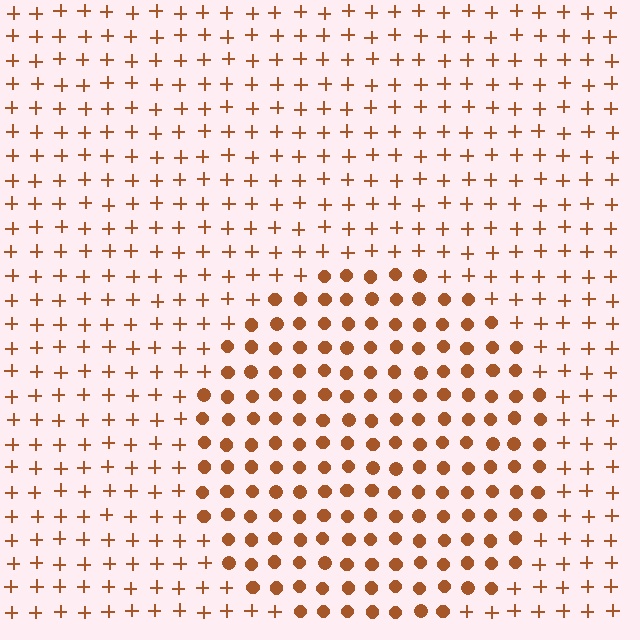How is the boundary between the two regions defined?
The boundary is defined by a change in element shape: circles inside vs. plus signs outside. All elements share the same color and spacing.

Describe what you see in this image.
The image is filled with small brown elements arranged in a uniform grid. A circle-shaped region contains circles, while the surrounding area contains plus signs. The boundary is defined purely by the change in element shape.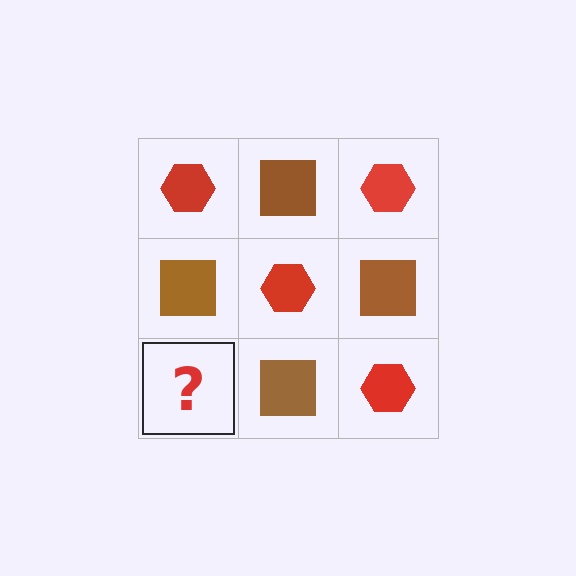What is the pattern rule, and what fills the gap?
The rule is that it alternates red hexagon and brown square in a checkerboard pattern. The gap should be filled with a red hexagon.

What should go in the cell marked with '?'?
The missing cell should contain a red hexagon.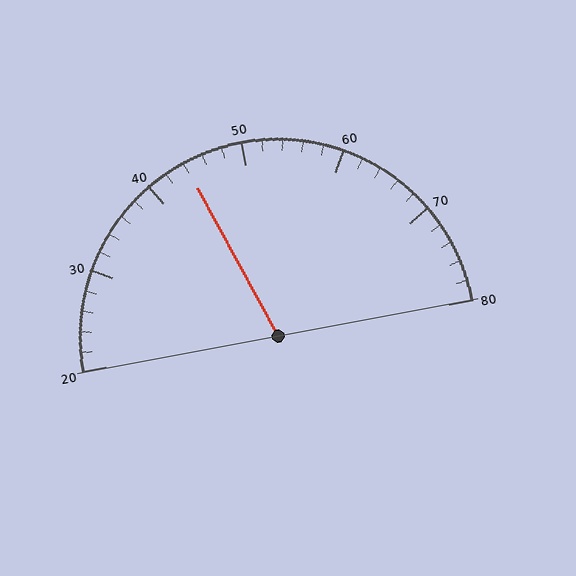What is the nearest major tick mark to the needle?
The nearest major tick mark is 40.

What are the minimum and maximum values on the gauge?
The gauge ranges from 20 to 80.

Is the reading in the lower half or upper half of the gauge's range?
The reading is in the lower half of the range (20 to 80).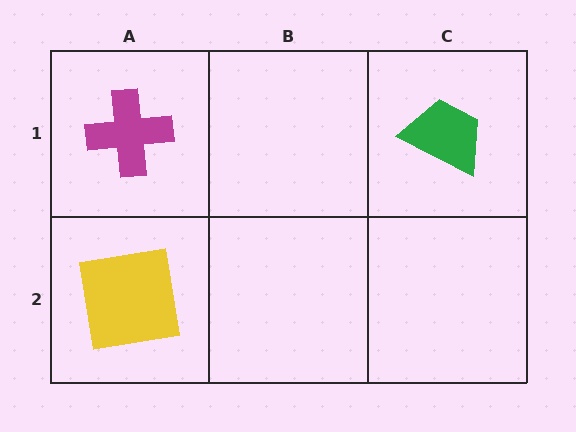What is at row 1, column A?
A magenta cross.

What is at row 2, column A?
A yellow square.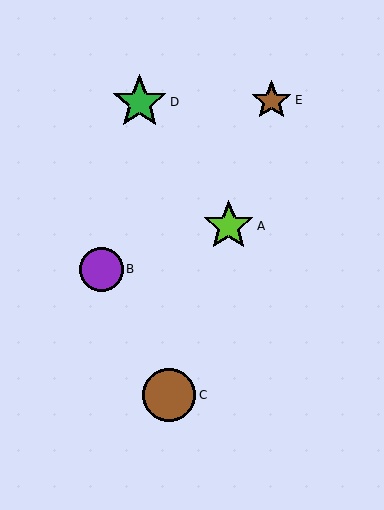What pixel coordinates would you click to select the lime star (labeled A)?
Click at (229, 226) to select the lime star A.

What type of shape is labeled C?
Shape C is a brown circle.